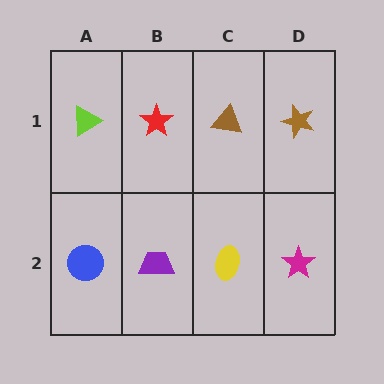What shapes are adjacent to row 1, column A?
A blue circle (row 2, column A), a red star (row 1, column B).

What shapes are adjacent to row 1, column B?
A purple trapezoid (row 2, column B), a lime triangle (row 1, column A), a brown triangle (row 1, column C).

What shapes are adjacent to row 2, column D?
A brown star (row 1, column D), a yellow ellipse (row 2, column C).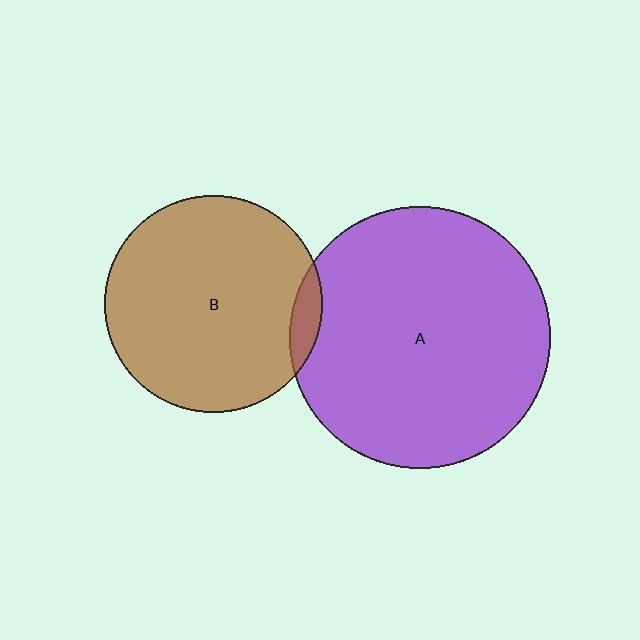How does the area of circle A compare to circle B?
Approximately 1.4 times.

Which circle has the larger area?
Circle A (purple).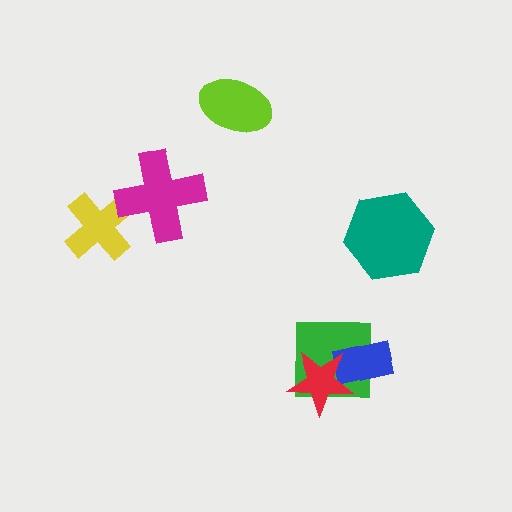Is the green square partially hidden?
Yes, it is partially covered by another shape.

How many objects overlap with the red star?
2 objects overlap with the red star.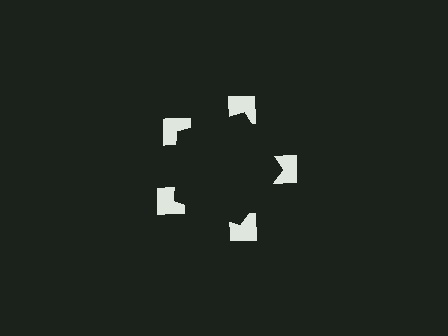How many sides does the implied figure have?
5 sides.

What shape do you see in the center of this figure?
An illusory pentagon — its edges are inferred from the aligned wedge cuts in the notched squares, not physically drawn.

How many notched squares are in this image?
There are 5 — one at each vertex of the illusory pentagon.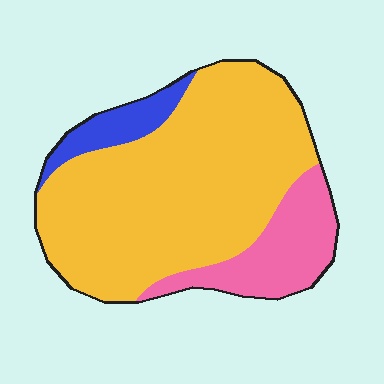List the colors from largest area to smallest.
From largest to smallest: yellow, pink, blue.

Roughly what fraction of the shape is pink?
Pink covers roughly 20% of the shape.